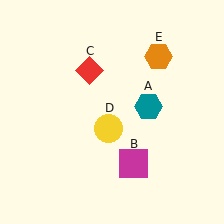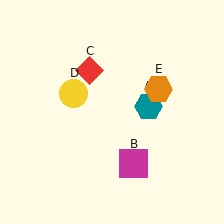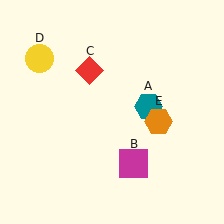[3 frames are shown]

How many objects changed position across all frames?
2 objects changed position: yellow circle (object D), orange hexagon (object E).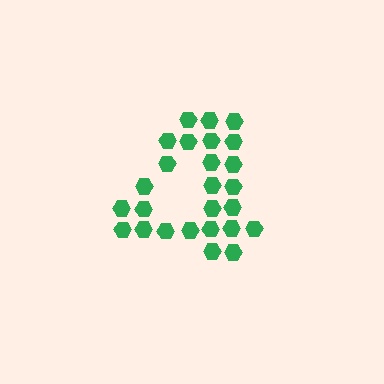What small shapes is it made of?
It is made of small hexagons.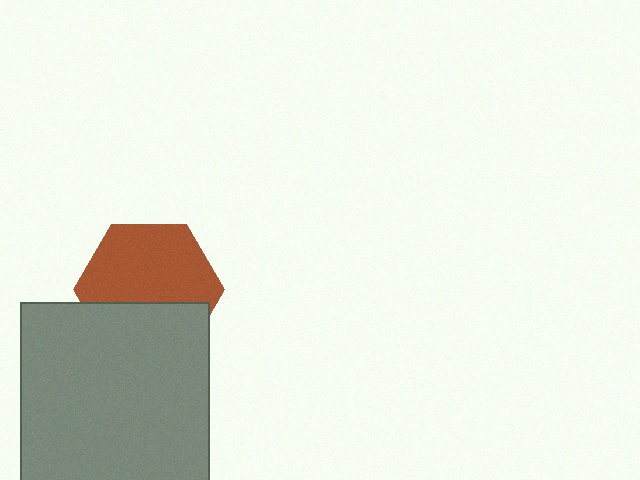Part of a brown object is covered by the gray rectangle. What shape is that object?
It is a hexagon.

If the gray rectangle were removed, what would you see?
You would see the complete brown hexagon.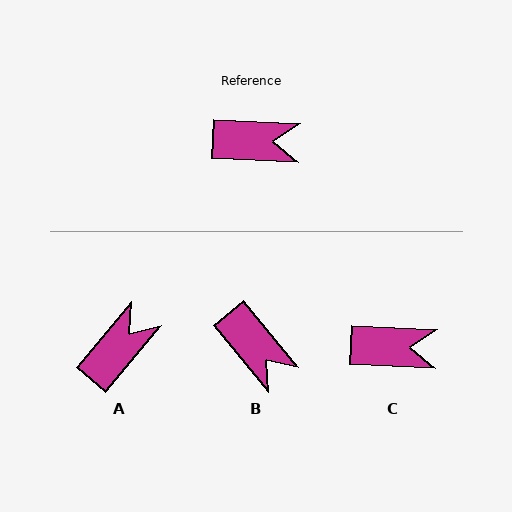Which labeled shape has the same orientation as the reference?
C.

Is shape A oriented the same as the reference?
No, it is off by about 53 degrees.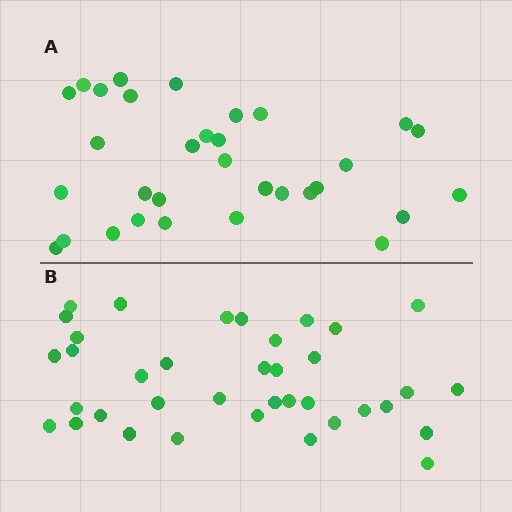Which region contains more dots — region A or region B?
Region B (the bottom region) has more dots.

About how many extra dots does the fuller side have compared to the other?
Region B has about 5 more dots than region A.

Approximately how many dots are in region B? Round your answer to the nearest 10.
About 40 dots. (The exact count is 37, which rounds to 40.)